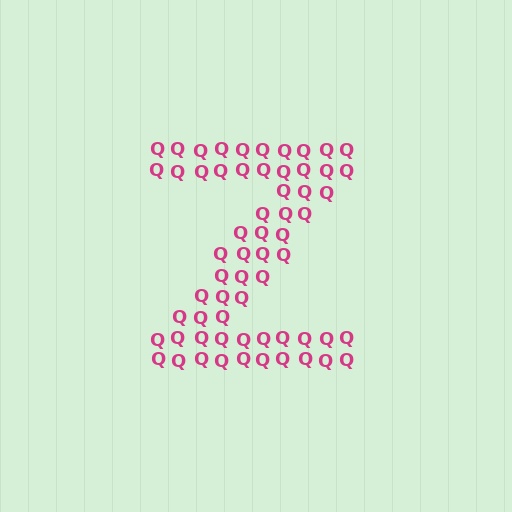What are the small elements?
The small elements are letter Q's.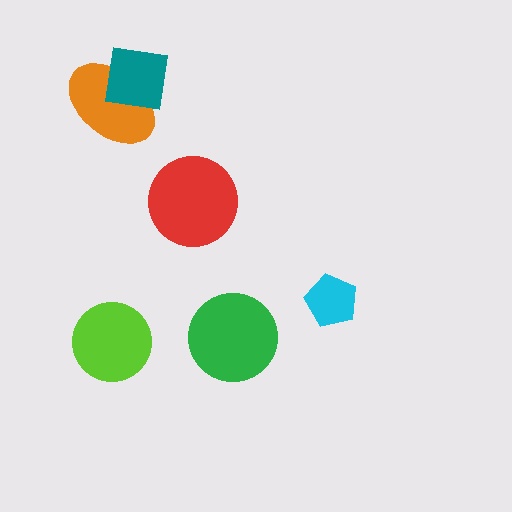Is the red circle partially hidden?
No, no other shape covers it.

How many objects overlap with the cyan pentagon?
0 objects overlap with the cyan pentagon.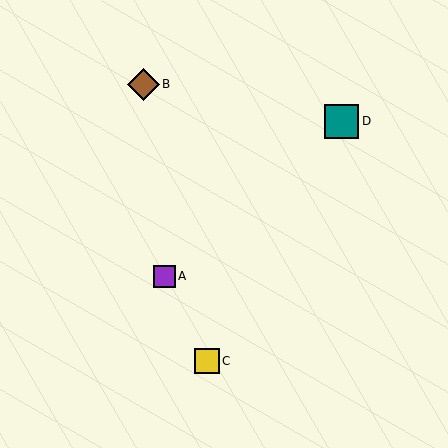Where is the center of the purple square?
The center of the purple square is at (164, 276).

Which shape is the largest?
The teal square (labeled D) is the largest.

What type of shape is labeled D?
Shape D is a teal square.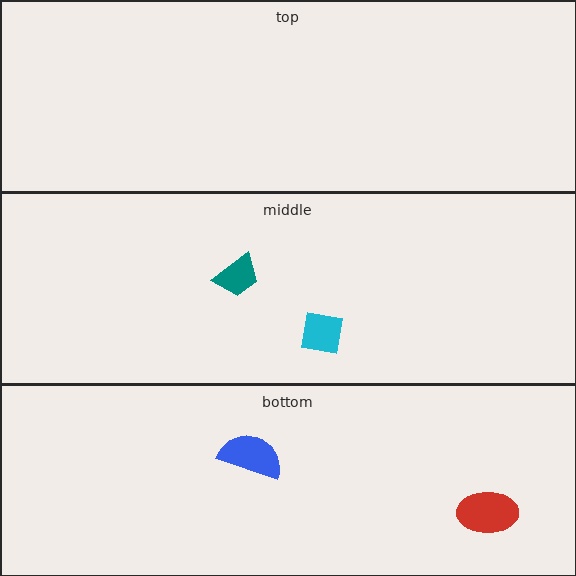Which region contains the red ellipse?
The bottom region.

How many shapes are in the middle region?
2.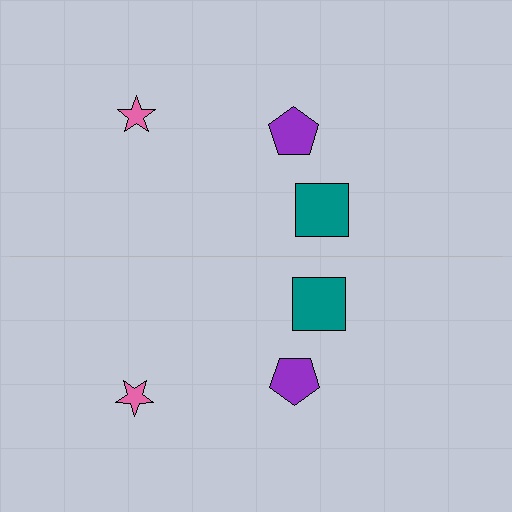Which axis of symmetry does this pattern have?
The pattern has a horizontal axis of symmetry running through the center of the image.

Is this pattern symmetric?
Yes, this pattern has bilateral (reflection) symmetry.